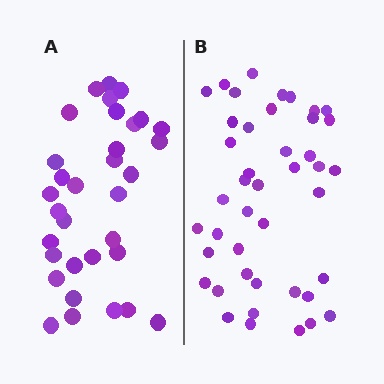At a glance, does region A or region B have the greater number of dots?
Region B (the right region) has more dots.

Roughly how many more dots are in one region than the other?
Region B has roughly 10 or so more dots than region A.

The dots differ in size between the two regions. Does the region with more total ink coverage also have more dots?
No. Region A has more total ink coverage because its dots are larger, but region B actually contains more individual dots. Total area can be misleading — the number of items is what matters here.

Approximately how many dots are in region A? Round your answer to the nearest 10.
About 30 dots. (The exact count is 33, which rounds to 30.)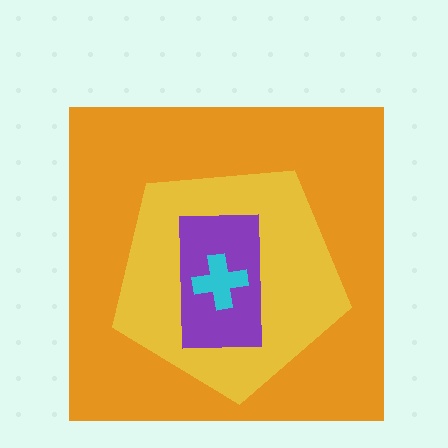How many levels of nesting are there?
4.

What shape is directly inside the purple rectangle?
The cyan cross.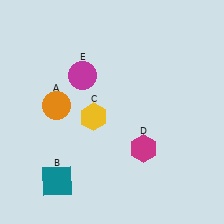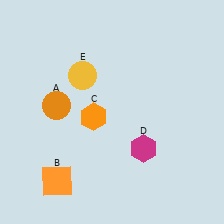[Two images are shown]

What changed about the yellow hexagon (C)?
In Image 1, C is yellow. In Image 2, it changed to orange.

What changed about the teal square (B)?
In Image 1, B is teal. In Image 2, it changed to orange.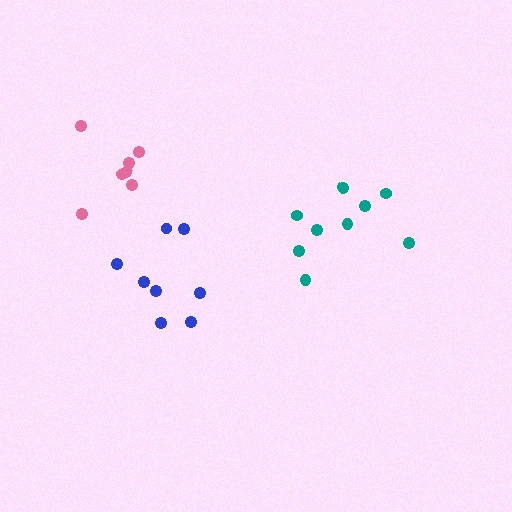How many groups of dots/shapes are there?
There are 3 groups.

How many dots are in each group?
Group 1: 9 dots, Group 2: 8 dots, Group 3: 7 dots (24 total).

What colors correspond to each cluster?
The clusters are colored: teal, blue, pink.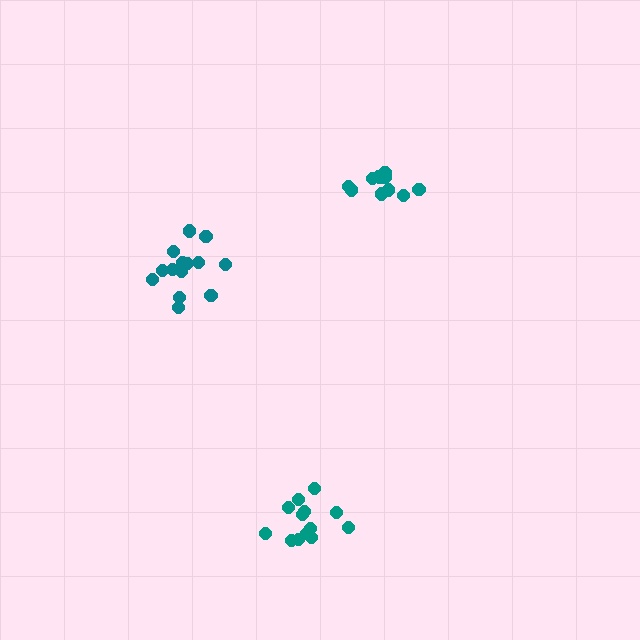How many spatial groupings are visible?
There are 3 spatial groupings.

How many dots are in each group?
Group 1: 12 dots, Group 2: 13 dots, Group 3: 14 dots (39 total).